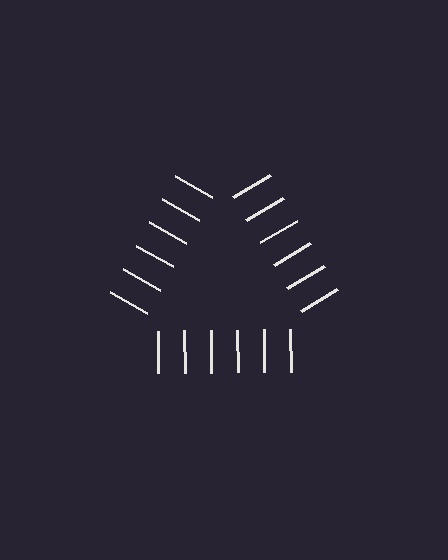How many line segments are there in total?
18 — 6 along each of the 3 edges.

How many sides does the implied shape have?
3 sides — the line-ends trace a triangle.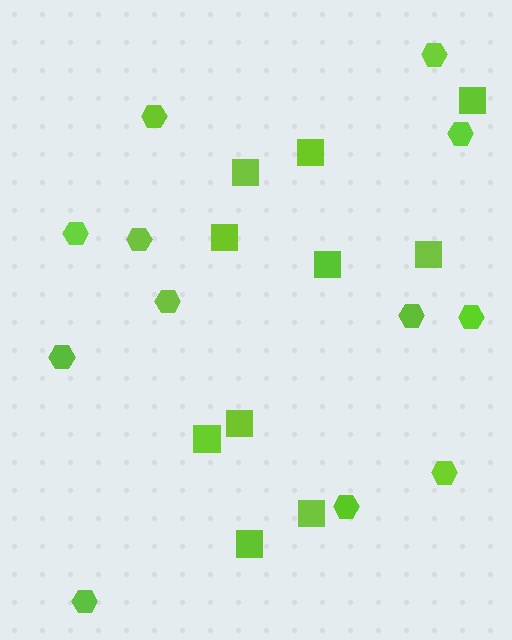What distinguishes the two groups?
There are 2 groups: one group of squares (10) and one group of hexagons (12).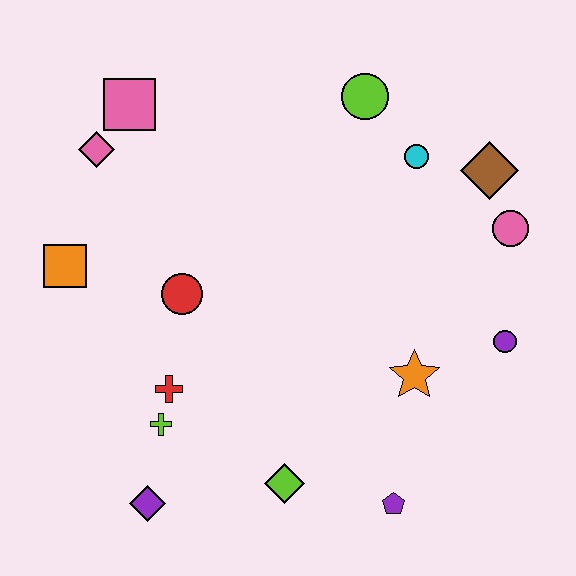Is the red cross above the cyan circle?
No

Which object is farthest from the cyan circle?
The purple diamond is farthest from the cyan circle.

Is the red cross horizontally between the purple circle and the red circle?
No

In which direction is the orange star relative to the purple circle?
The orange star is to the left of the purple circle.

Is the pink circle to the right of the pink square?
Yes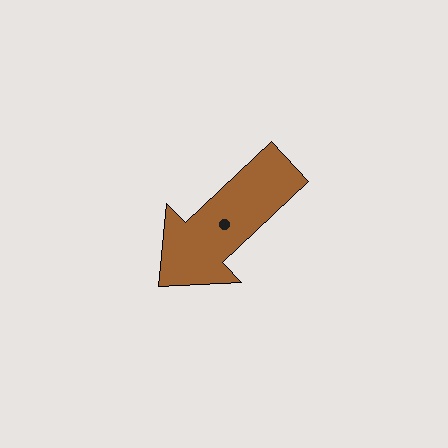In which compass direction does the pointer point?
Southwest.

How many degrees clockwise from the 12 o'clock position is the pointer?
Approximately 227 degrees.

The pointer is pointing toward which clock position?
Roughly 8 o'clock.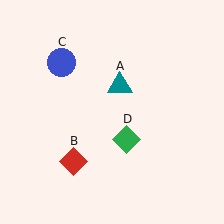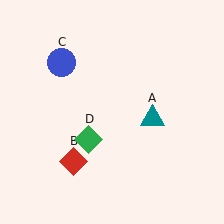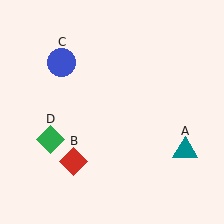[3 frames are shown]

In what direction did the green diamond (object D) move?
The green diamond (object D) moved left.